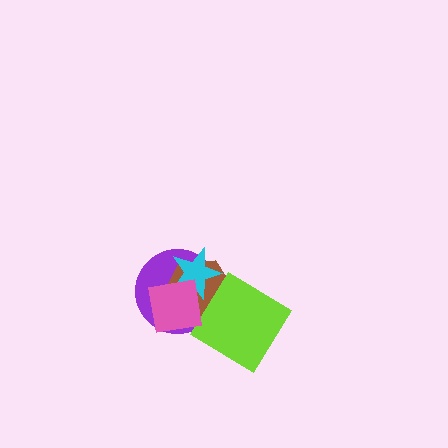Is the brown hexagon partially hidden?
Yes, it is partially covered by another shape.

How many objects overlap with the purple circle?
3 objects overlap with the purple circle.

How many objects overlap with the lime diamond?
1 object overlaps with the lime diamond.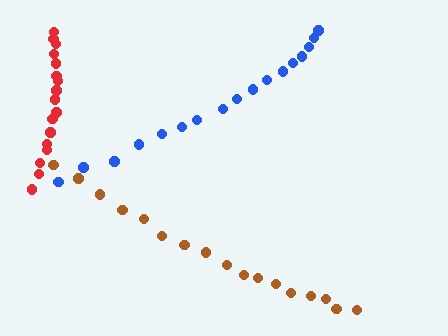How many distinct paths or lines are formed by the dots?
There are 3 distinct paths.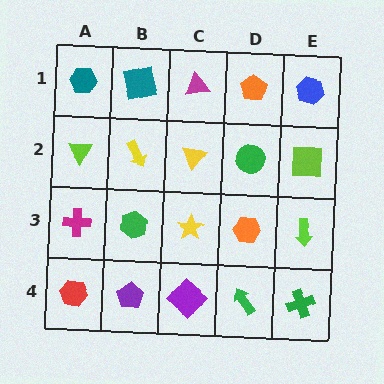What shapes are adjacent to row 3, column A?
A lime triangle (row 2, column A), a red hexagon (row 4, column A), a green hexagon (row 3, column B).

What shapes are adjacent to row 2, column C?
A magenta triangle (row 1, column C), a yellow star (row 3, column C), a yellow arrow (row 2, column B), a green circle (row 2, column D).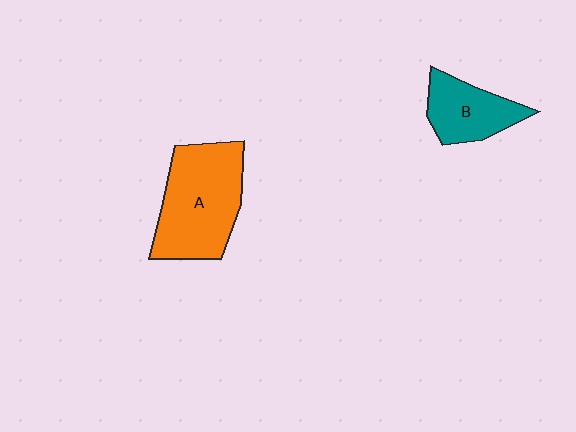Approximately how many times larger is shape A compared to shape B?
Approximately 1.8 times.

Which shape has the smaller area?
Shape B (teal).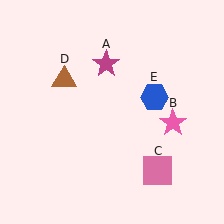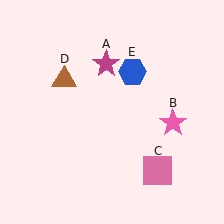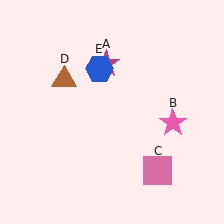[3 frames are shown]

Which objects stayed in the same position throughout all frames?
Magenta star (object A) and pink star (object B) and pink square (object C) and brown triangle (object D) remained stationary.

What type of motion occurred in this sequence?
The blue hexagon (object E) rotated counterclockwise around the center of the scene.